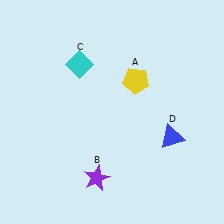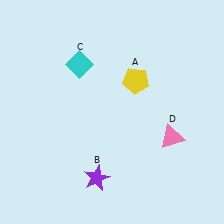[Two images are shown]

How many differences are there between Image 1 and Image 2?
There is 1 difference between the two images.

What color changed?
The triangle (D) changed from blue in Image 1 to pink in Image 2.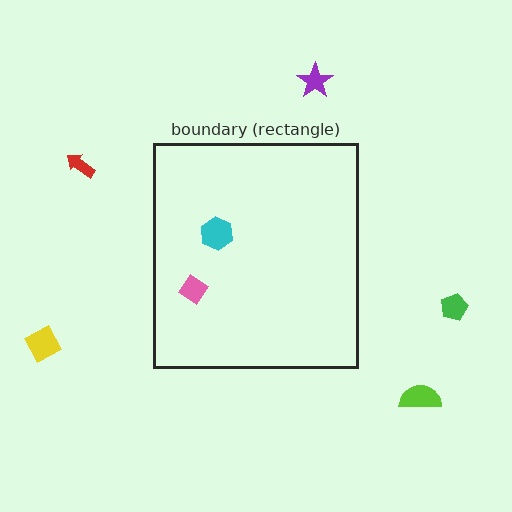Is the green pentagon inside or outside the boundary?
Outside.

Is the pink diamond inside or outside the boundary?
Inside.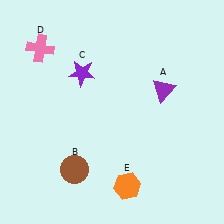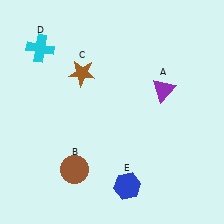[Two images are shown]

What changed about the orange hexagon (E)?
In Image 1, E is orange. In Image 2, it changed to blue.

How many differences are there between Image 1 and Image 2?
There are 3 differences between the two images.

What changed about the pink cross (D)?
In Image 1, D is pink. In Image 2, it changed to cyan.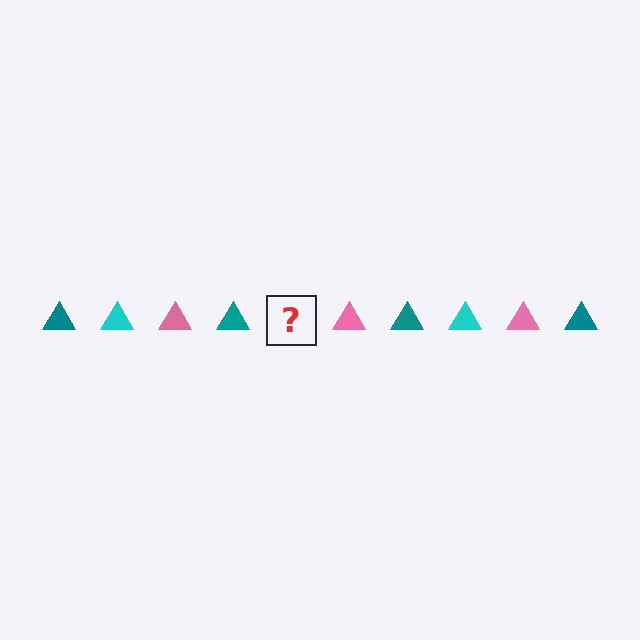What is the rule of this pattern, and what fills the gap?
The rule is that the pattern cycles through teal, cyan, pink triangles. The gap should be filled with a cyan triangle.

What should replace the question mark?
The question mark should be replaced with a cyan triangle.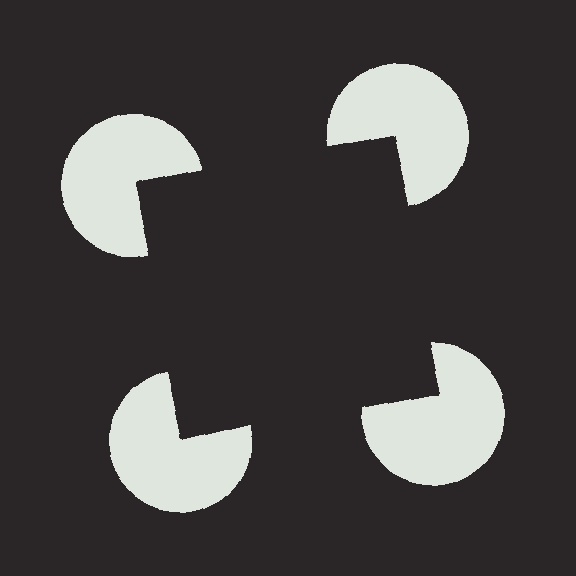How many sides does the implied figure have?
4 sides.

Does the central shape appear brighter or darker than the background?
It typically appears slightly darker than the background, even though no actual brightness change is drawn.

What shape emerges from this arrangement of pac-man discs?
An illusory square — its edges are inferred from the aligned wedge cuts in the pac-man discs, not physically drawn.